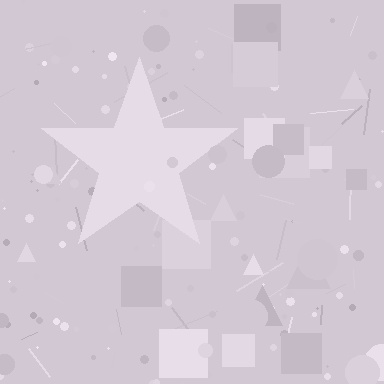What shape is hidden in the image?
A star is hidden in the image.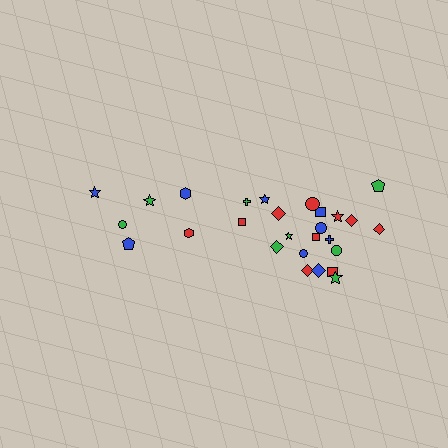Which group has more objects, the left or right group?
The right group.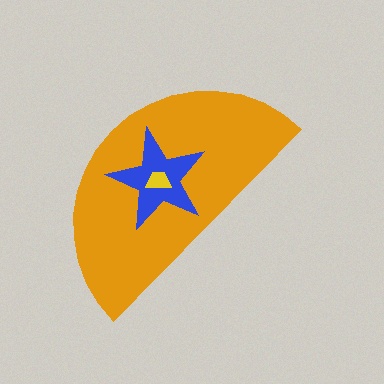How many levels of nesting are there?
3.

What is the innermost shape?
The yellow trapezoid.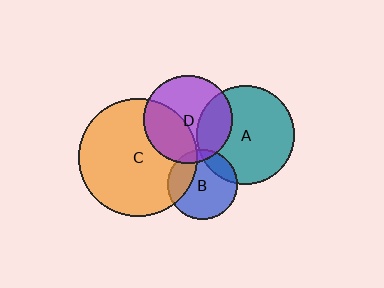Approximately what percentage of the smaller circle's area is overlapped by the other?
Approximately 40%.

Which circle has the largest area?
Circle C (orange).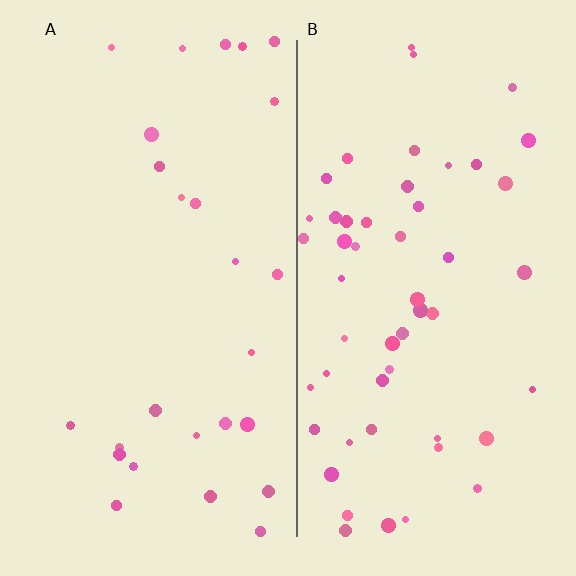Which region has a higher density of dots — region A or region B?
B (the right).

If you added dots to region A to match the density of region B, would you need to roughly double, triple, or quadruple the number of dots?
Approximately double.